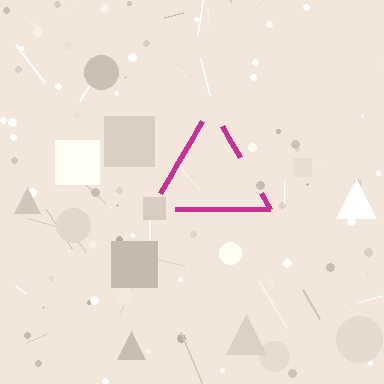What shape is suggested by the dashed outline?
The dashed outline suggests a triangle.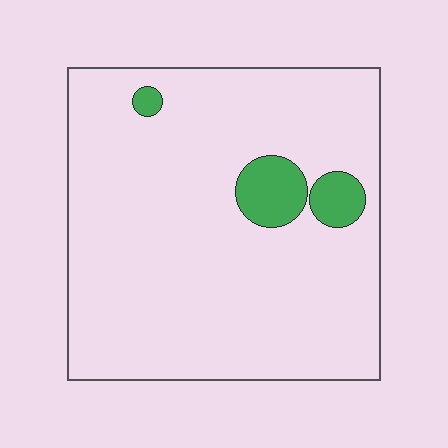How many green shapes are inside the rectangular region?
3.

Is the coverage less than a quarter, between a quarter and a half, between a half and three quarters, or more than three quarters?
Less than a quarter.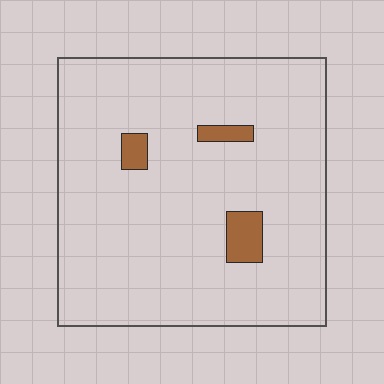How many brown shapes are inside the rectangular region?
3.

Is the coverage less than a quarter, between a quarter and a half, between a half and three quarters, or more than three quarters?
Less than a quarter.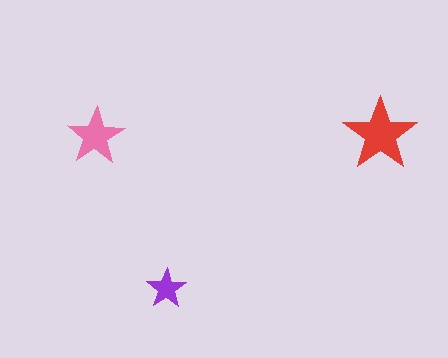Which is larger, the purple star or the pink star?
The pink one.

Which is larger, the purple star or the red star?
The red one.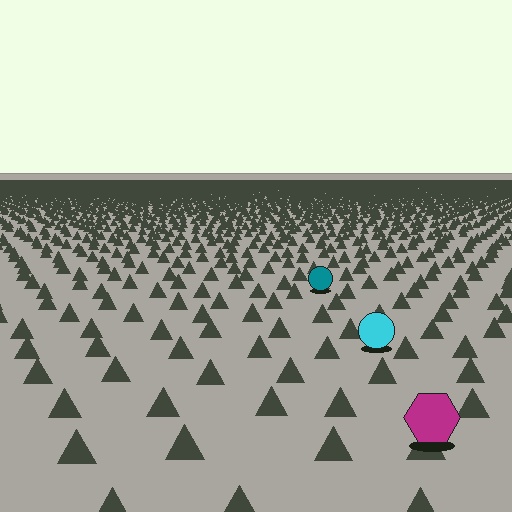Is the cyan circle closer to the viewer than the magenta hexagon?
No. The magenta hexagon is closer — you can tell from the texture gradient: the ground texture is coarser near it.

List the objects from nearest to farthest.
From nearest to farthest: the magenta hexagon, the cyan circle, the teal circle.